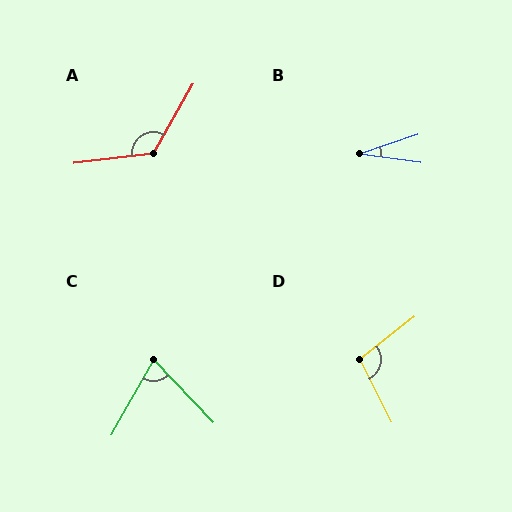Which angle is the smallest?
B, at approximately 26 degrees.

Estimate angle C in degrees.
Approximately 73 degrees.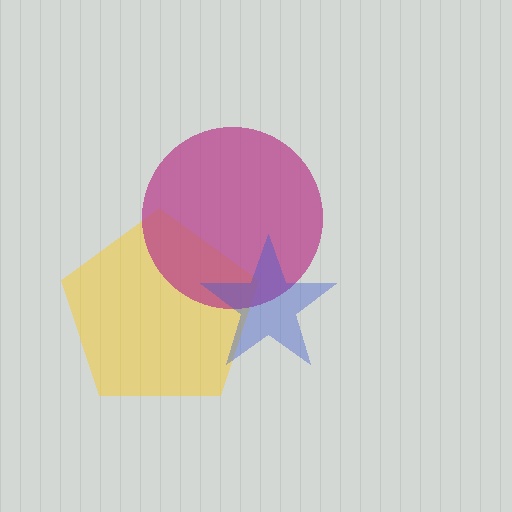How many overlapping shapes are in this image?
There are 3 overlapping shapes in the image.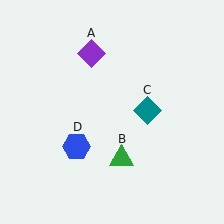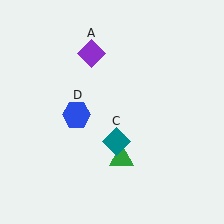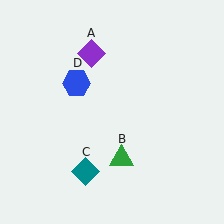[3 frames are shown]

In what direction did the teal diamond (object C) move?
The teal diamond (object C) moved down and to the left.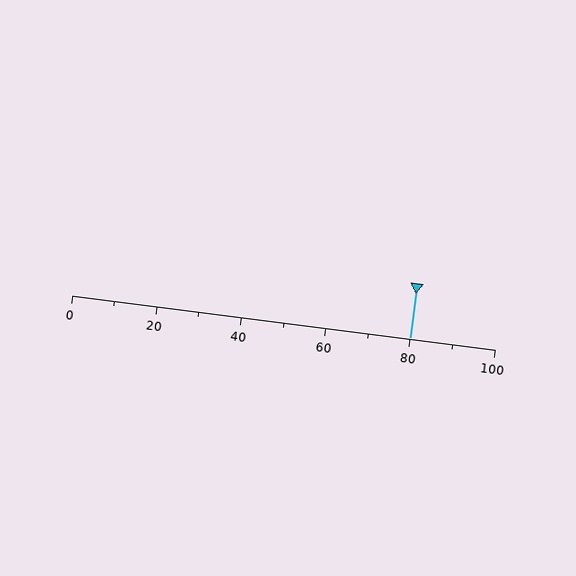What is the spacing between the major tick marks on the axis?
The major ticks are spaced 20 apart.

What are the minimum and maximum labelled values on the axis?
The axis runs from 0 to 100.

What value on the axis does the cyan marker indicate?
The marker indicates approximately 80.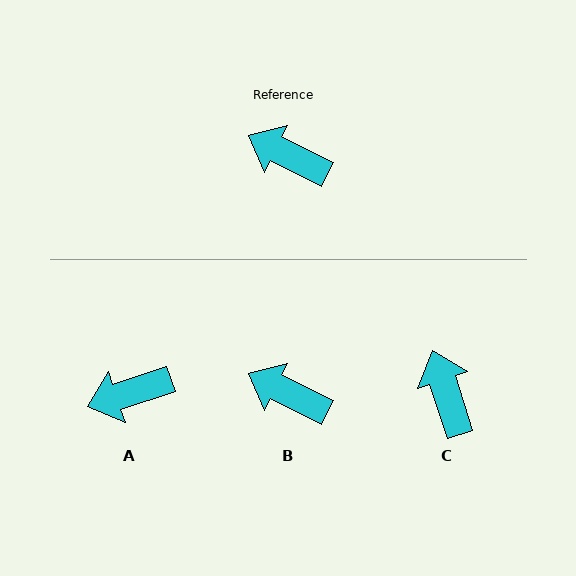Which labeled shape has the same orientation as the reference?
B.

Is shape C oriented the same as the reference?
No, it is off by about 46 degrees.